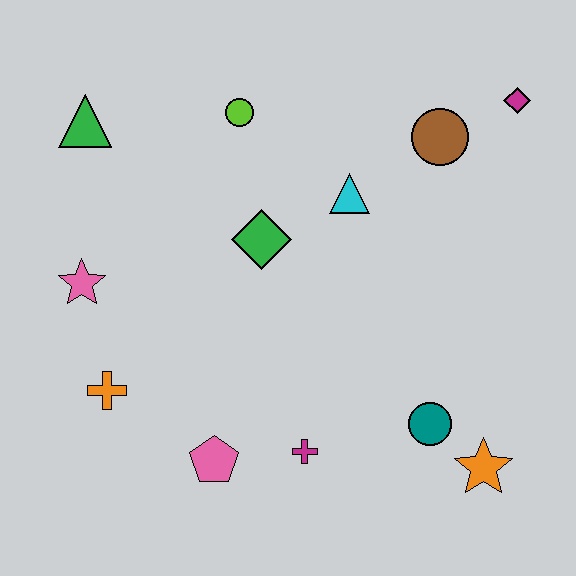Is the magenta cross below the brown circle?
Yes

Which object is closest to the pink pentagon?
The magenta cross is closest to the pink pentagon.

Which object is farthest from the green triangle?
The orange star is farthest from the green triangle.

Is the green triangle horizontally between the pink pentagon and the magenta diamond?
No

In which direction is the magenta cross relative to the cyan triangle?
The magenta cross is below the cyan triangle.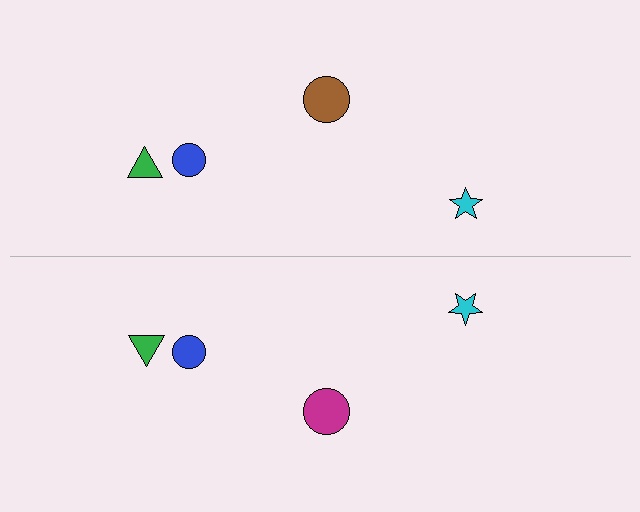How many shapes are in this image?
There are 8 shapes in this image.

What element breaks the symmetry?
The magenta circle on the bottom side breaks the symmetry — its mirror counterpart is brown.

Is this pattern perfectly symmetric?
No, the pattern is not perfectly symmetric. The magenta circle on the bottom side breaks the symmetry — its mirror counterpart is brown.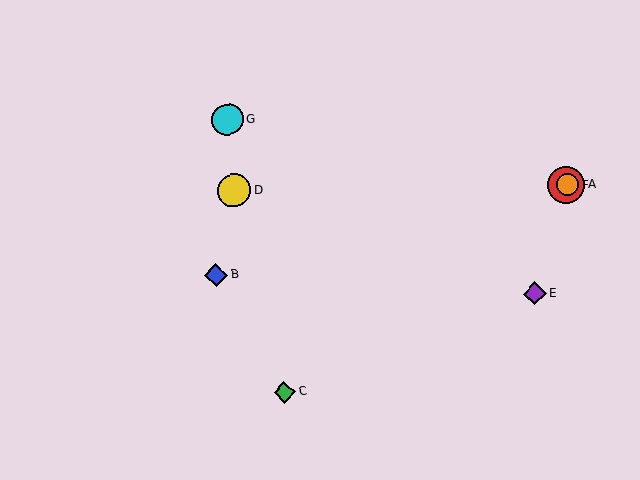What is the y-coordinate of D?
Object D is at y≈190.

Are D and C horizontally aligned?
No, D is at y≈190 and C is at y≈392.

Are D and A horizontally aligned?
Yes, both are at y≈190.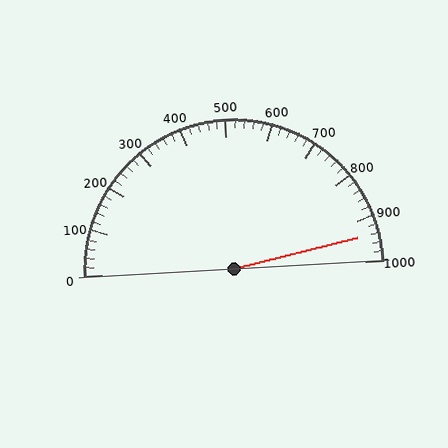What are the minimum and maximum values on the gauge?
The gauge ranges from 0 to 1000.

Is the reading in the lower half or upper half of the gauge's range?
The reading is in the upper half of the range (0 to 1000).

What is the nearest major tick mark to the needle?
The nearest major tick mark is 900.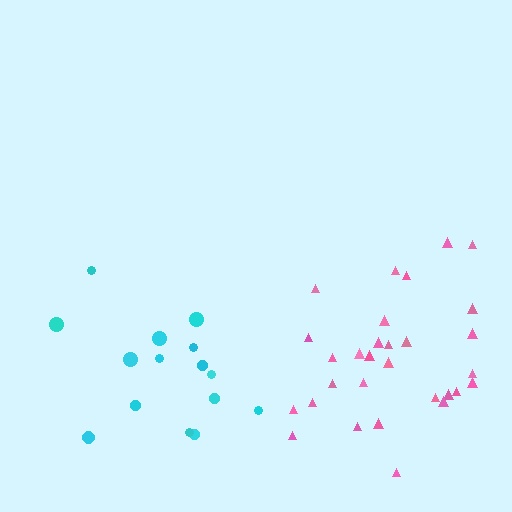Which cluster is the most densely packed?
Pink.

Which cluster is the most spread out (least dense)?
Cyan.